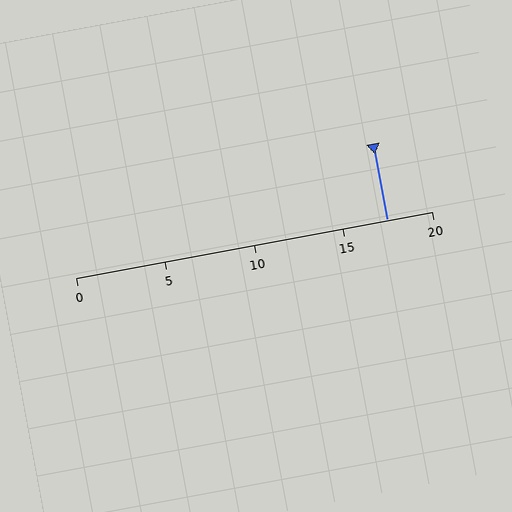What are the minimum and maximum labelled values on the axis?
The axis runs from 0 to 20.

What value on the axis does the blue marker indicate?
The marker indicates approximately 17.5.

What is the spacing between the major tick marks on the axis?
The major ticks are spaced 5 apart.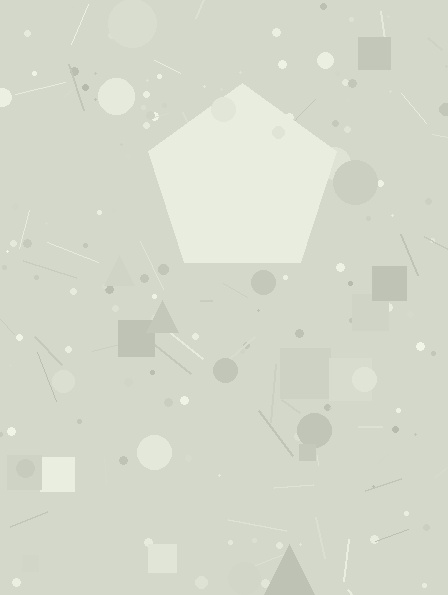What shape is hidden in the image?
A pentagon is hidden in the image.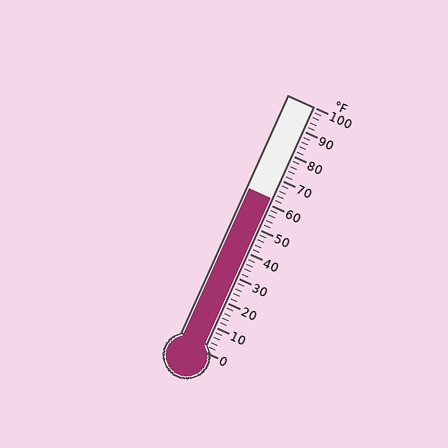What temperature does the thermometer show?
The thermometer shows approximately 62°F.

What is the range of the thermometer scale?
The thermometer scale ranges from 0°F to 100°F.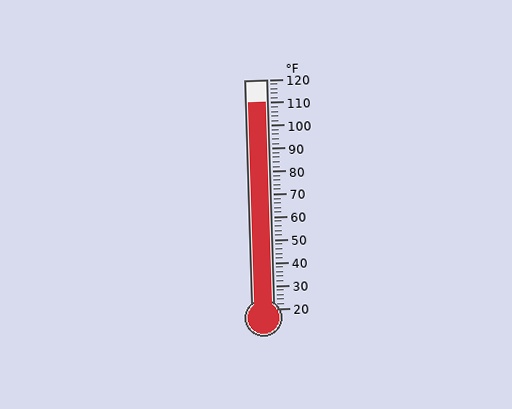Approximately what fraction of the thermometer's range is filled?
The thermometer is filled to approximately 90% of its range.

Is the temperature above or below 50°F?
The temperature is above 50°F.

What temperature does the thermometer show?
The thermometer shows approximately 110°F.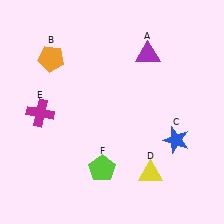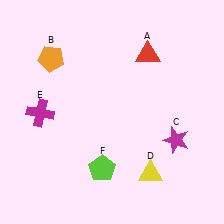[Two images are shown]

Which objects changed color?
A changed from purple to red. C changed from blue to magenta.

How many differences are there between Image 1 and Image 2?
There are 2 differences between the two images.